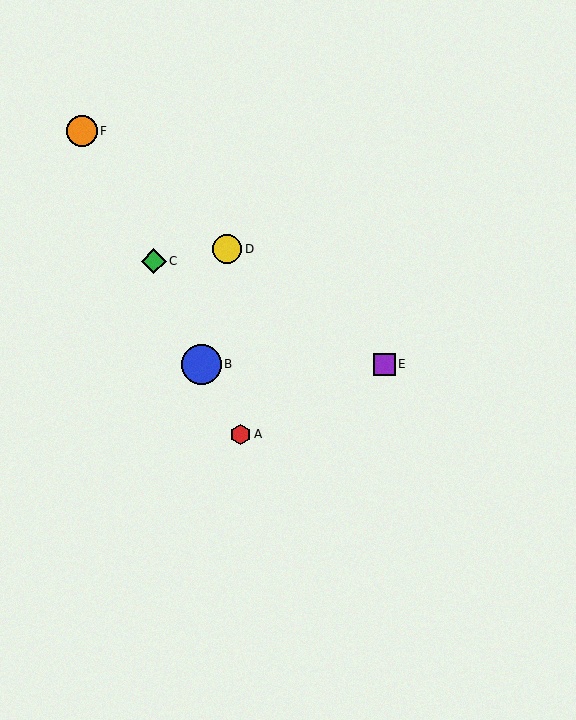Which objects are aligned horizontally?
Objects B, E are aligned horizontally.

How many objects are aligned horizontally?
2 objects (B, E) are aligned horizontally.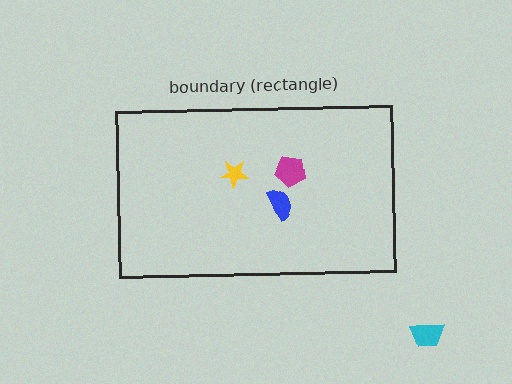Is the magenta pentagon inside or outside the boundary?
Inside.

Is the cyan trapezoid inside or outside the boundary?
Outside.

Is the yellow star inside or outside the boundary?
Inside.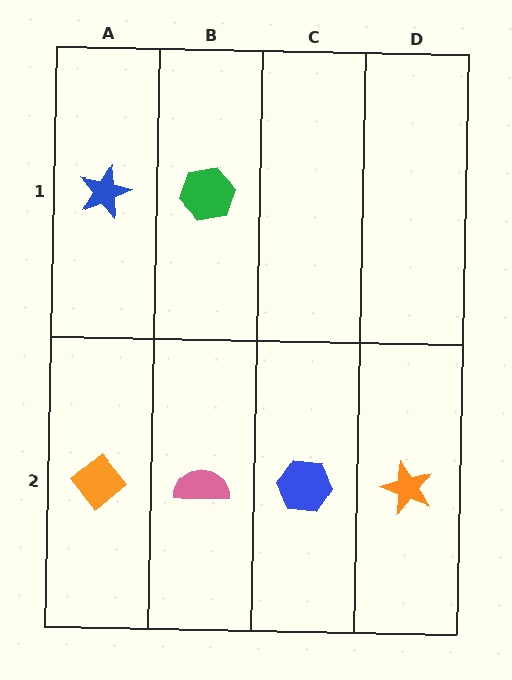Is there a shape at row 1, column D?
No, that cell is empty.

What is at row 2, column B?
A pink semicircle.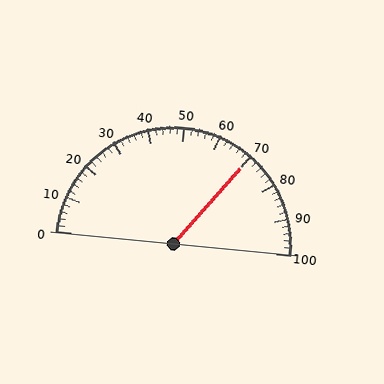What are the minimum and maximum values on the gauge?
The gauge ranges from 0 to 100.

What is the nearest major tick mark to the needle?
The nearest major tick mark is 70.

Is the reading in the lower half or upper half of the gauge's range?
The reading is in the upper half of the range (0 to 100).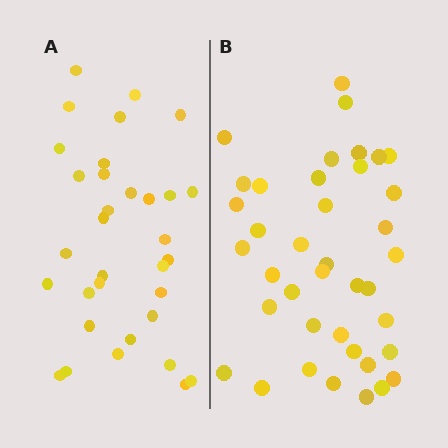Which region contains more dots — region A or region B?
Region B (the right region) has more dots.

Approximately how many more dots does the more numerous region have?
Region B has about 6 more dots than region A.